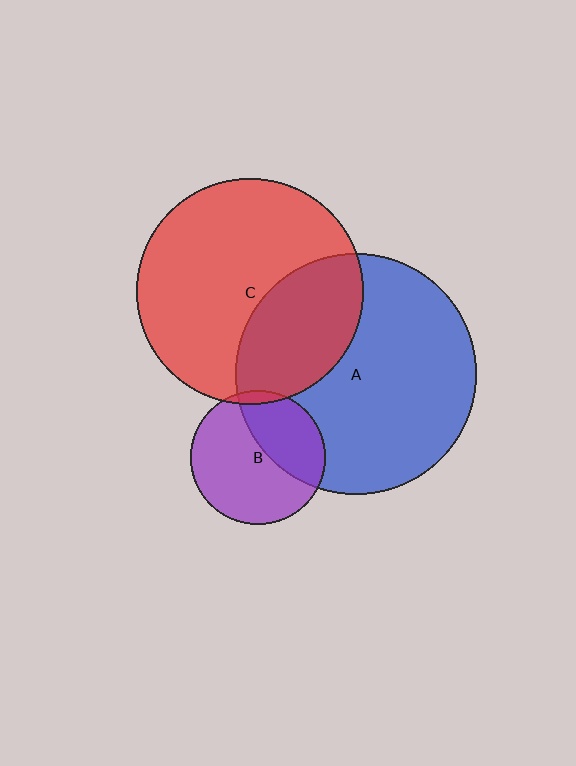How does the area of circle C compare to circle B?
Approximately 2.9 times.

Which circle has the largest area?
Circle A (blue).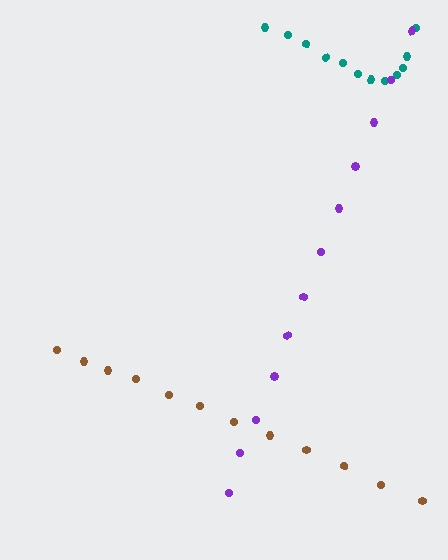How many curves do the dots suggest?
There are 3 distinct paths.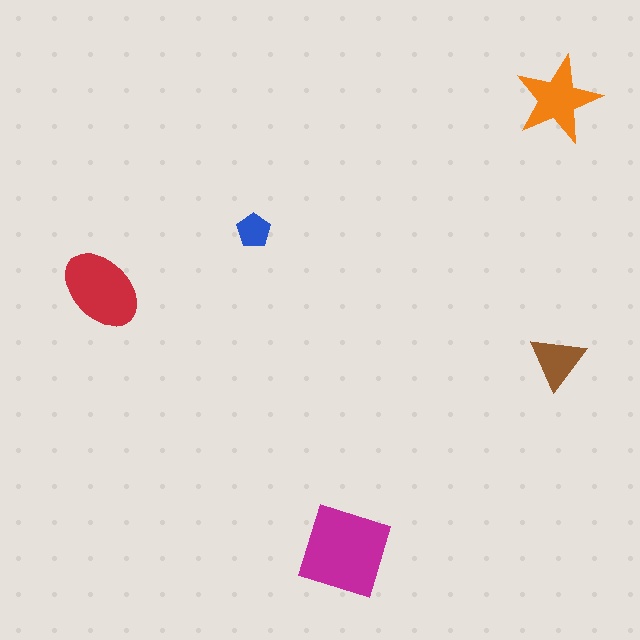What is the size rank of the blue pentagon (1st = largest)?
5th.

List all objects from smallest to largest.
The blue pentagon, the brown triangle, the orange star, the red ellipse, the magenta square.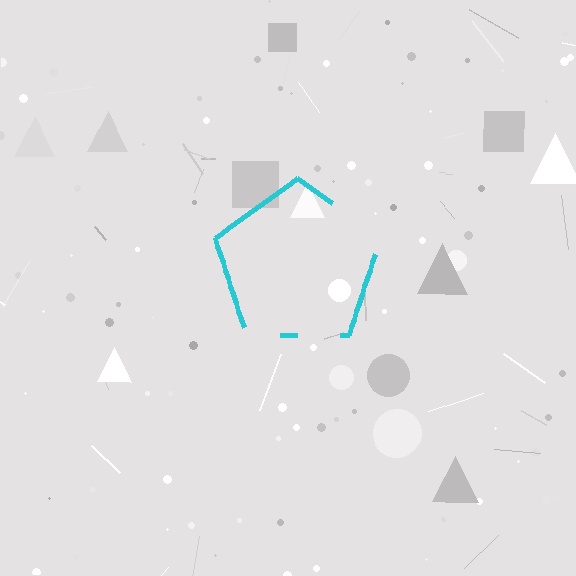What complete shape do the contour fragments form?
The contour fragments form a pentagon.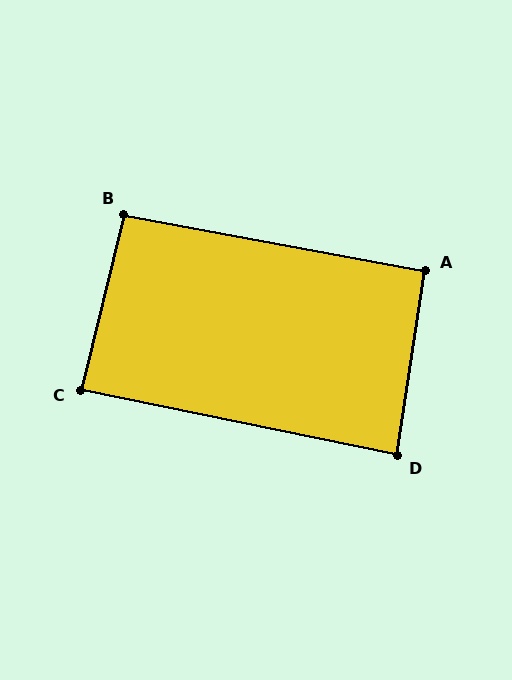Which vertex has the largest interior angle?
B, at approximately 93 degrees.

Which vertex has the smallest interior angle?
D, at approximately 87 degrees.